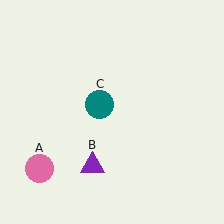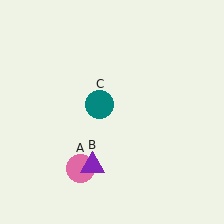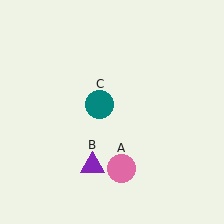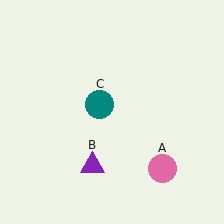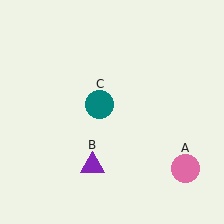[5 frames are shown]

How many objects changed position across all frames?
1 object changed position: pink circle (object A).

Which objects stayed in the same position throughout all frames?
Purple triangle (object B) and teal circle (object C) remained stationary.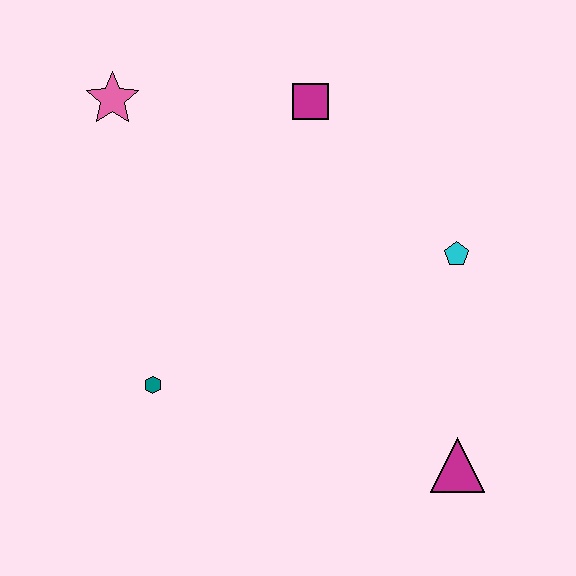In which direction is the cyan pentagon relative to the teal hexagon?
The cyan pentagon is to the right of the teal hexagon.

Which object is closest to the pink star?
The magenta square is closest to the pink star.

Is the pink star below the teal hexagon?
No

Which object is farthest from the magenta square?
The magenta triangle is farthest from the magenta square.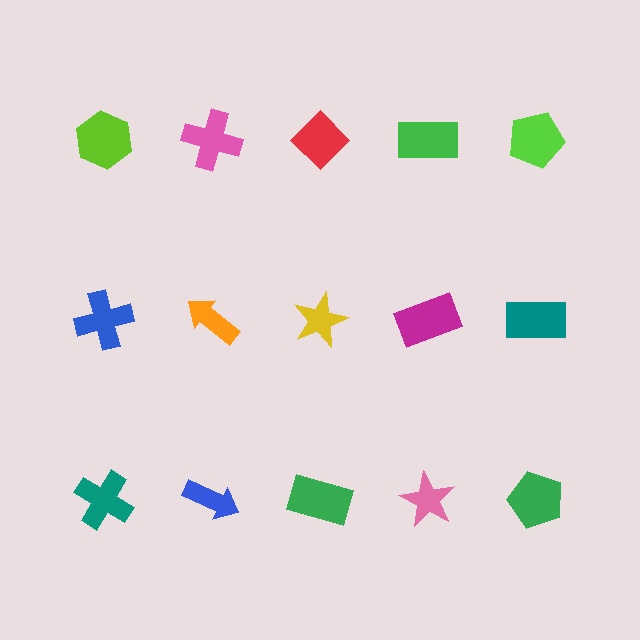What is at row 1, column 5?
A lime pentagon.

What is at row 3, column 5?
A green pentagon.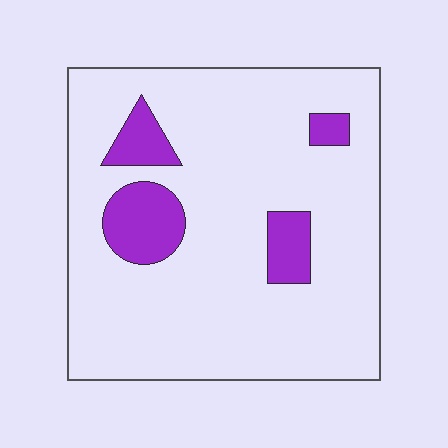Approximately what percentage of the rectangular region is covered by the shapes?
Approximately 15%.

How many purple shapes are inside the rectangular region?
4.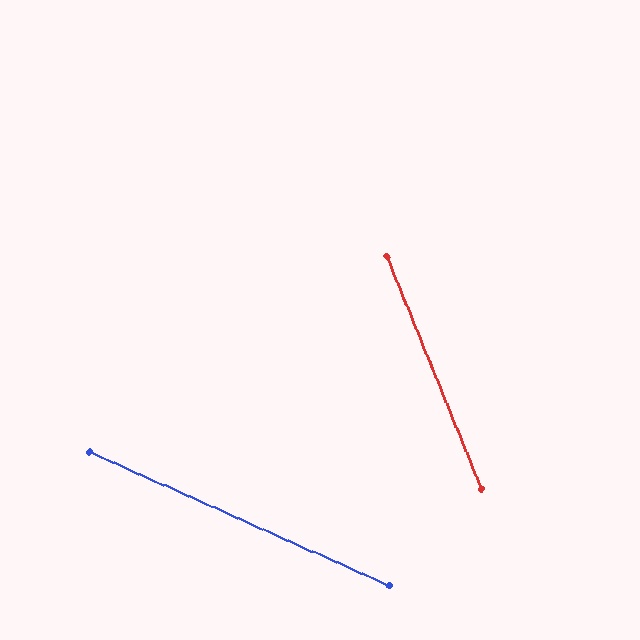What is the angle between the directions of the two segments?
Approximately 44 degrees.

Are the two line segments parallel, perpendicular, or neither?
Neither parallel nor perpendicular — they differ by about 44°.